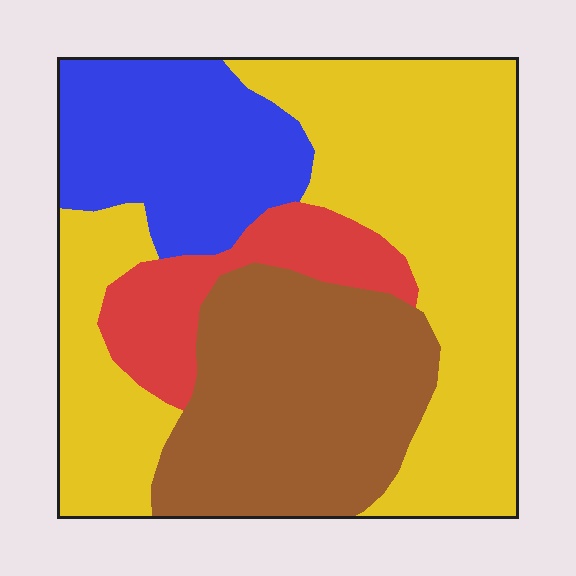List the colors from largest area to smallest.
From largest to smallest: yellow, brown, blue, red.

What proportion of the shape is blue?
Blue covers around 20% of the shape.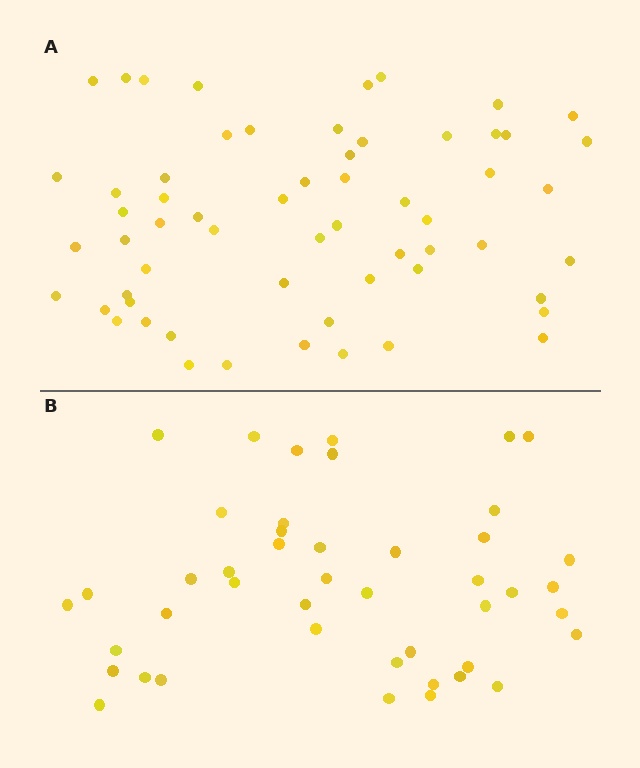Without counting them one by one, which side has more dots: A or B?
Region A (the top region) has more dots.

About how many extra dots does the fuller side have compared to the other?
Region A has approximately 15 more dots than region B.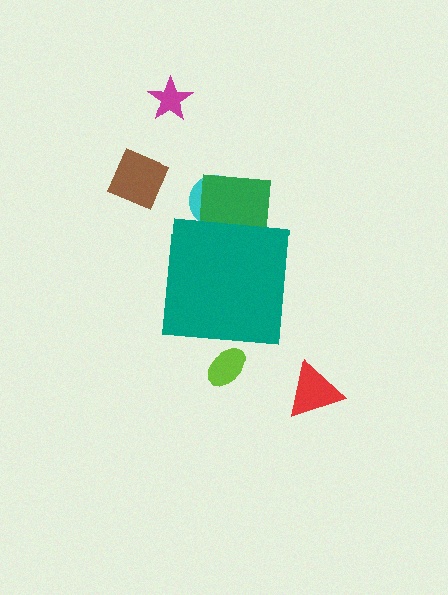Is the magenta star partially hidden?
No, the magenta star is fully visible.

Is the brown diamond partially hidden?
No, the brown diamond is fully visible.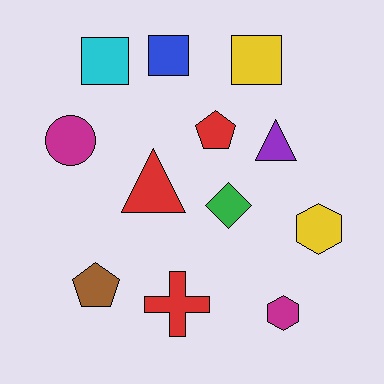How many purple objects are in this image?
There is 1 purple object.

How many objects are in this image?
There are 12 objects.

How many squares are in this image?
There are 3 squares.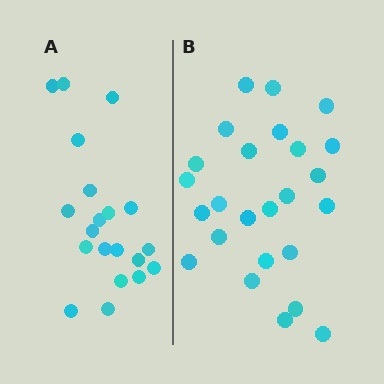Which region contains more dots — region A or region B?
Region B (the right region) has more dots.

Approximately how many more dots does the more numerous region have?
Region B has about 5 more dots than region A.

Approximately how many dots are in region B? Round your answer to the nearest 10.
About 20 dots. (The exact count is 25, which rounds to 20.)